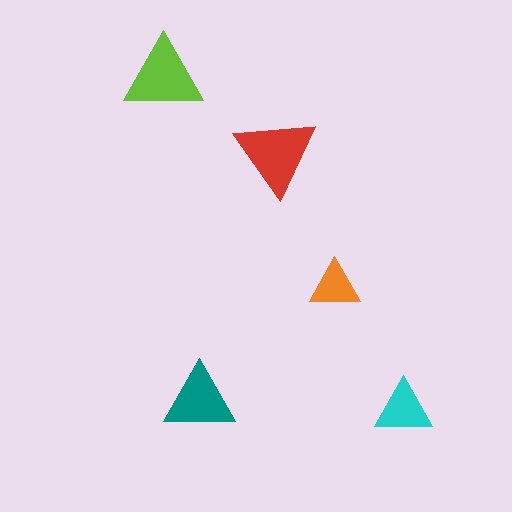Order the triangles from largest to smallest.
the red one, the lime one, the teal one, the cyan one, the orange one.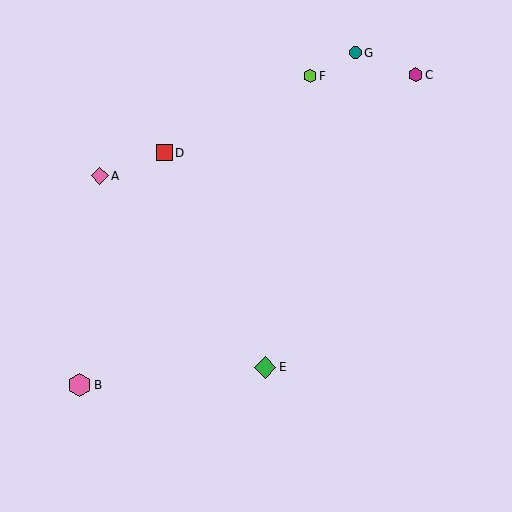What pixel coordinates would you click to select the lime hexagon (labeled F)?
Click at (310, 76) to select the lime hexagon F.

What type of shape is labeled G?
Shape G is a teal circle.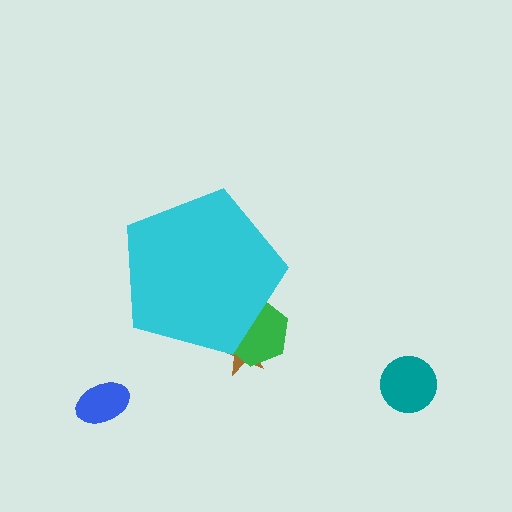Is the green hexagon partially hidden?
Yes, the green hexagon is partially hidden behind the cyan pentagon.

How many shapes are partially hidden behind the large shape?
2 shapes are partially hidden.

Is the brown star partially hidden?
Yes, the brown star is partially hidden behind the cyan pentagon.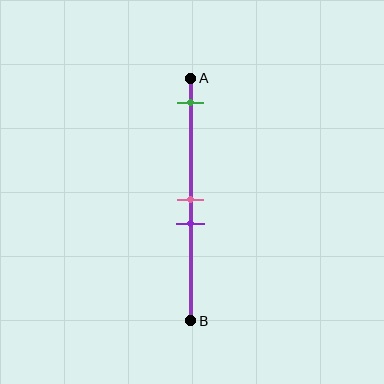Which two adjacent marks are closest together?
The pink and purple marks are the closest adjacent pair.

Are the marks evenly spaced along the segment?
No, the marks are not evenly spaced.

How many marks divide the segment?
There are 3 marks dividing the segment.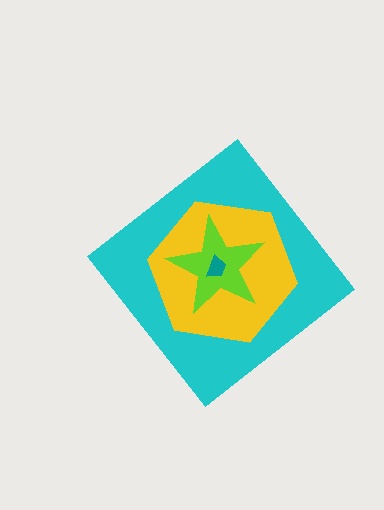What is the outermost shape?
The cyan diamond.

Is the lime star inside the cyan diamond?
Yes.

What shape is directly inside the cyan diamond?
The yellow hexagon.